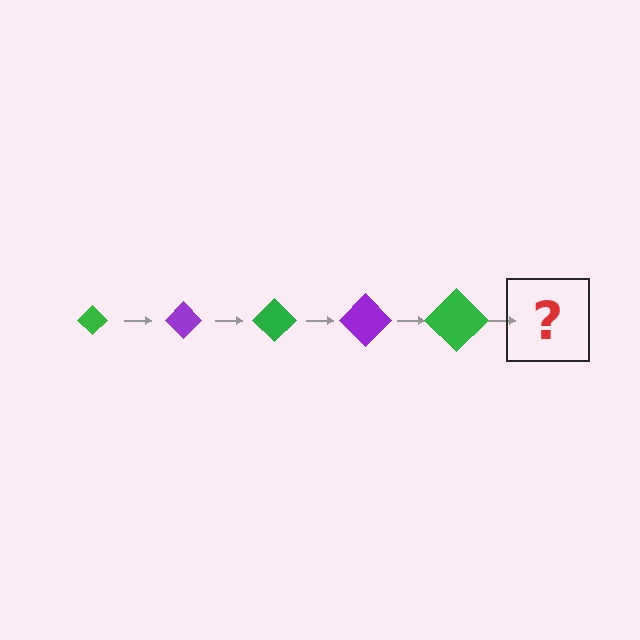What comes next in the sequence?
The next element should be a purple diamond, larger than the previous one.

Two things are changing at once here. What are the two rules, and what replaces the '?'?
The two rules are that the diamond grows larger each step and the color cycles through green and purple. The '?' should be a purple diamond, larger than the previous one.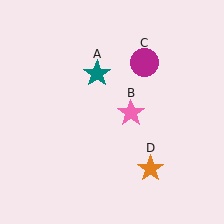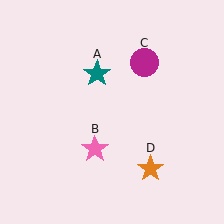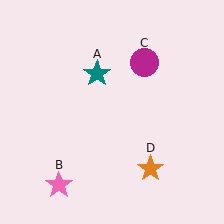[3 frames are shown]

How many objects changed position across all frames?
1 object changed position: pink star (object B).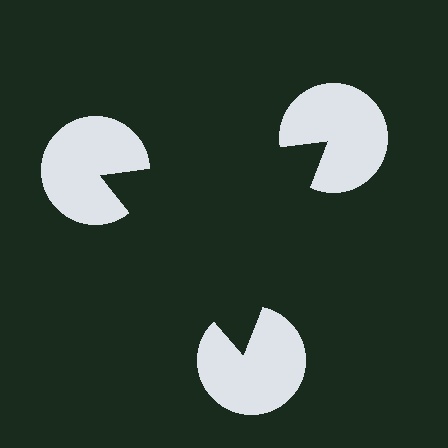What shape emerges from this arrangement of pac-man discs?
An illusory triangle — its edges are inferred from the aligned wedge cuts in the pac-man discs, not physically drawn.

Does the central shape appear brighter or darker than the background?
It typically appears slightly darker than the background, even though no actual brightness change is drawn.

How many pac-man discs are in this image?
There are 3 — one at each vertex of the illusory triangle.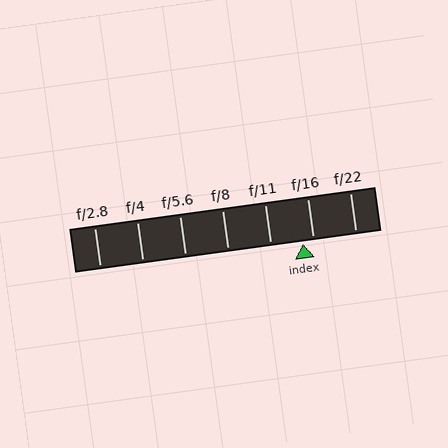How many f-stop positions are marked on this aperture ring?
There are 7 f-stop positions marked.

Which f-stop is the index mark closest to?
The index mark is closest to f/16.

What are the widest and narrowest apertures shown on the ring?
The widest aperture shown is f/2.8 and the narrowest is f/22.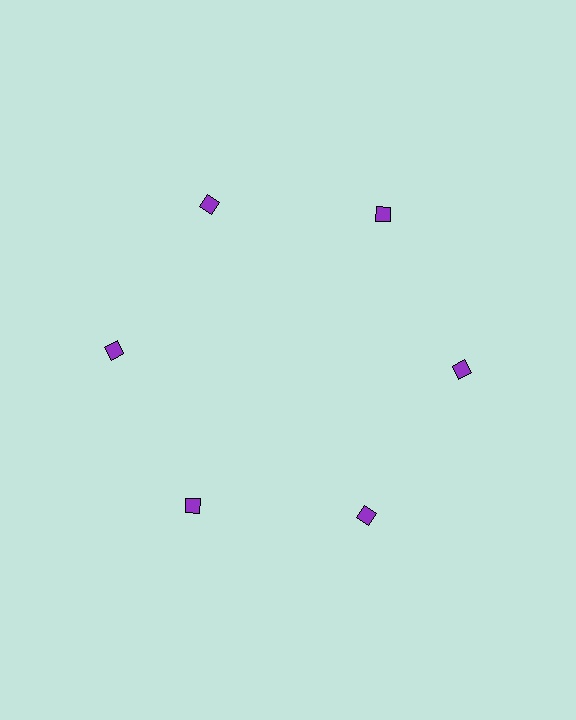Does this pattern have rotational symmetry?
Yes, this pattern has 6-fold rotational symmetry. It looks the same after rotating 60 degrees around the center.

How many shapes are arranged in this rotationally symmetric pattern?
There are 6 shapes, arranged in 6 groups of 1.